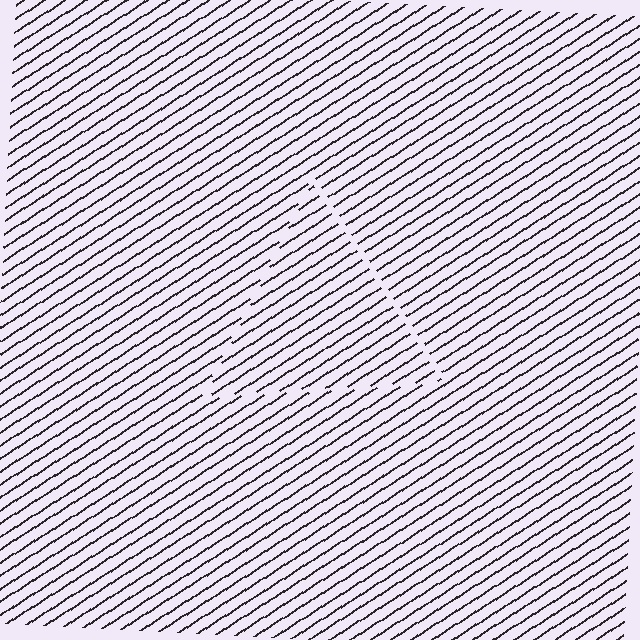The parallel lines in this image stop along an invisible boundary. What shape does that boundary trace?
An illusory triangle. The interior of the shape contains the same grating, shifted by half a period — the contour is defined by the phase discontinuity where line-ends from the inner and outer gratings abut.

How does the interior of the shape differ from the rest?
The interior of the shape contains the same grating, shifted by half a period — the contour is defined by the phase discontinuity where line-ends from the inner and outer gratings abut.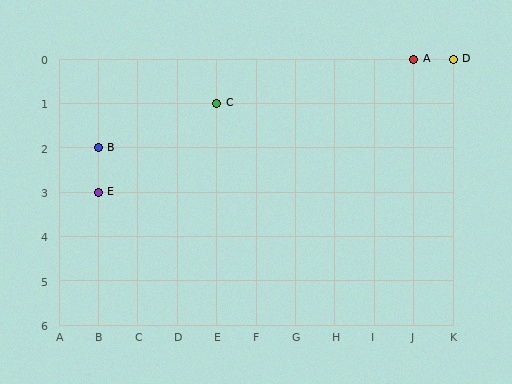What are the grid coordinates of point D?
Point D is at grid coordinates (K, 0).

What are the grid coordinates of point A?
Point A is at grid coordinates (J, 0).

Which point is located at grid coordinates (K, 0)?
Point D is at (K, 0).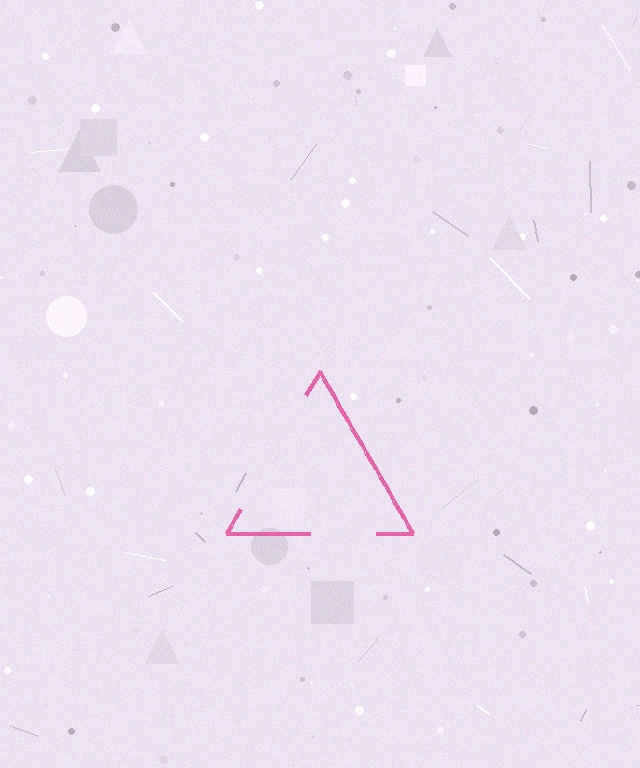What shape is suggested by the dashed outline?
The dashed outline suggests a triangle.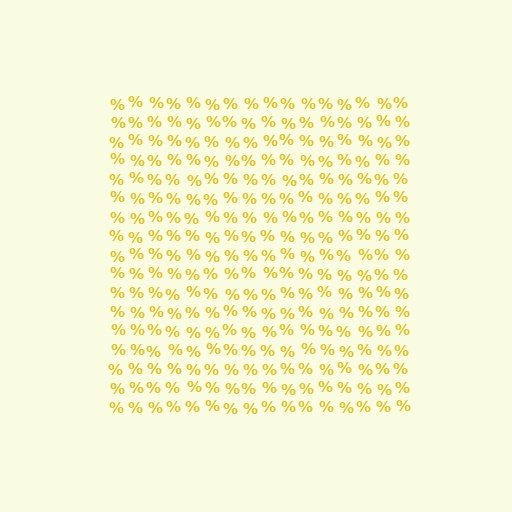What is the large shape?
The large shape is a square.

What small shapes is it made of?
It is made of small percent signs.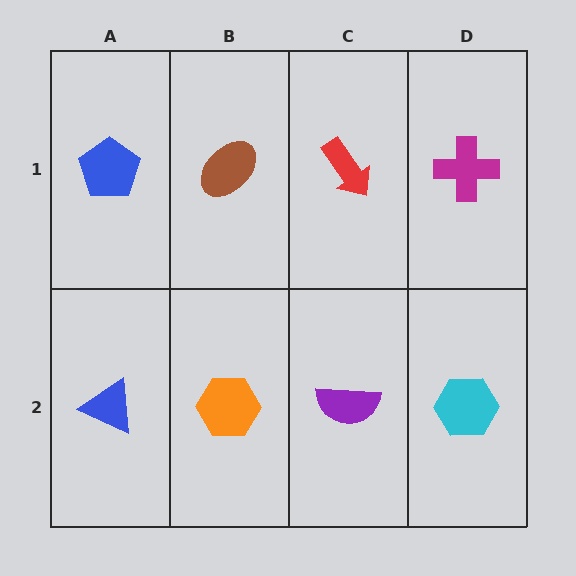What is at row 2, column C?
A purple semicircle.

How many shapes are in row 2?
4 shapes.